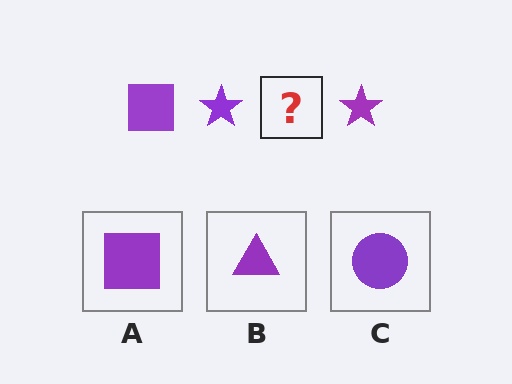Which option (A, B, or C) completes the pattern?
A.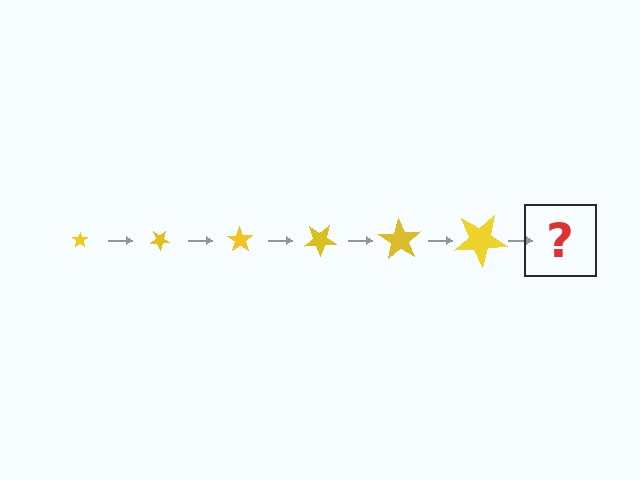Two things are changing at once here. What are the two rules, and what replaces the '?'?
The two rules are that the star grows larger each step and it rotates 35 degrees each step. The '?' should be a star, larger than the previous one and rotated 210 degrees from the start.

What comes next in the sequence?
The next element should be a star, larger than the previous one and rotated 210 degrees from the start.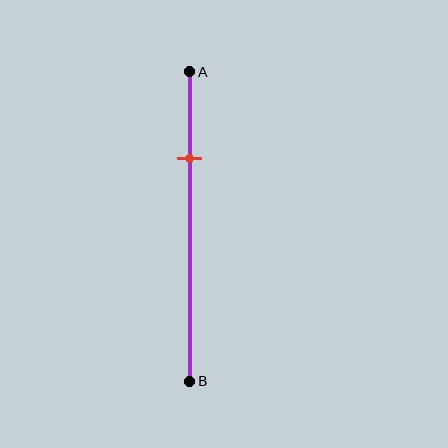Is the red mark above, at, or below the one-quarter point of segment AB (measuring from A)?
The red mark is below the one-quarter point of segment AB.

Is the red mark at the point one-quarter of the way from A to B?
No, the mark is at about 30% from A, not at the 25% one-quarter point.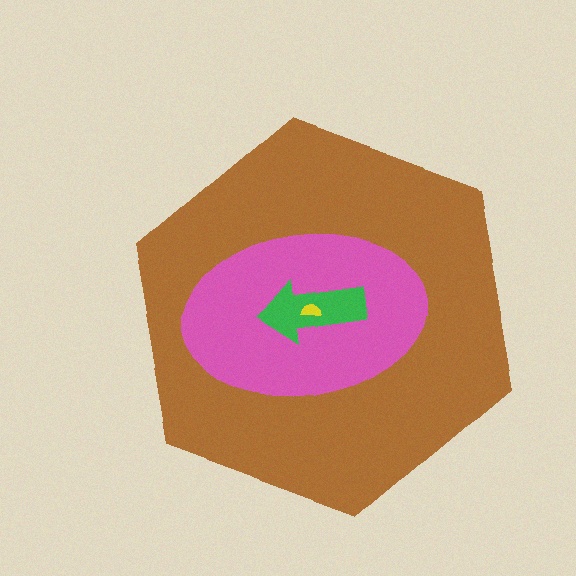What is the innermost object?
The yellow semicircle.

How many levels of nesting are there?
4.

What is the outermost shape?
The brown hexagon.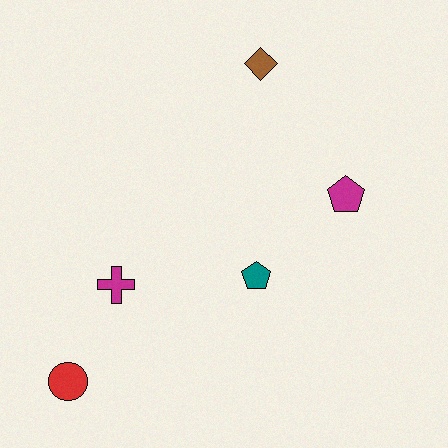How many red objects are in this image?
There is 1 red object.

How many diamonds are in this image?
There is 1 diamond.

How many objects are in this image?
There are 5 objects.